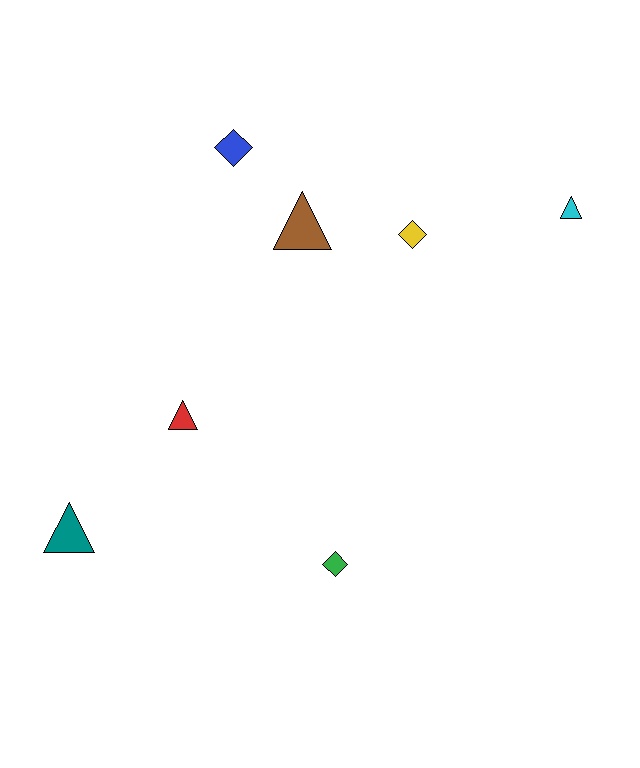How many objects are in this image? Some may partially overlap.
There are 7 objects.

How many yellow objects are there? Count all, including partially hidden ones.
There is 1 yellow object.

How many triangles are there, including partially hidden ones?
There are 4 triangles.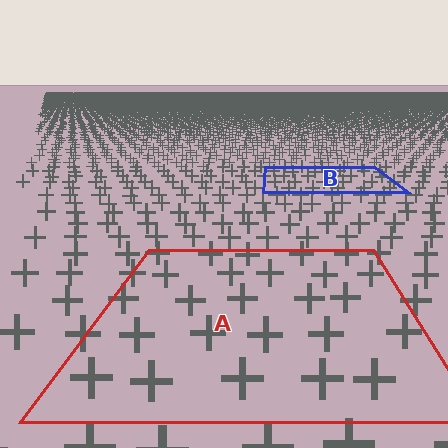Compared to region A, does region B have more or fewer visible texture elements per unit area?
Region B has more texture elements per unit area — they are packed more densely because it is farther away.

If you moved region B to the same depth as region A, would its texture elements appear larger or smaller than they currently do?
They would appear larger. At a closer depth, the same texture elements are projected at a bigger on-screen size.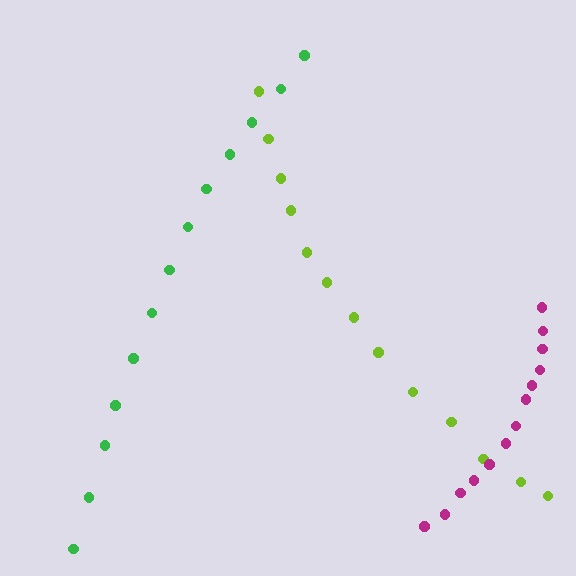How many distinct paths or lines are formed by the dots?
There are 3 distinct paths.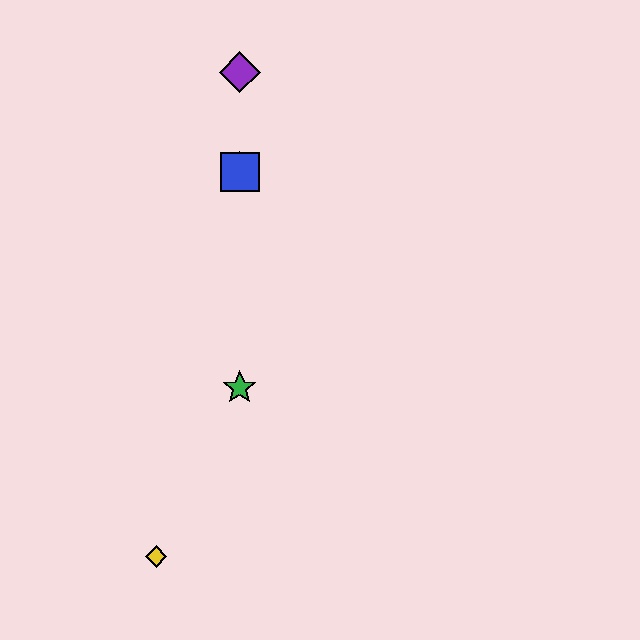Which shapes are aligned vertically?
The red star, the blue square, the green star, the purple diamond are aligned vertically.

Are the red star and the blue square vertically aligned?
Yes, both are at x≈240.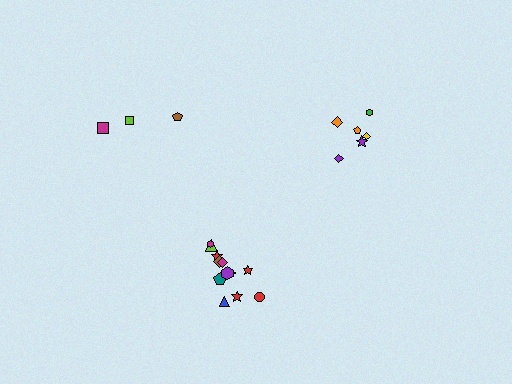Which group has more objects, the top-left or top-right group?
The top-right group.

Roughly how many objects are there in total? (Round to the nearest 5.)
Roughly 20 objects in total.